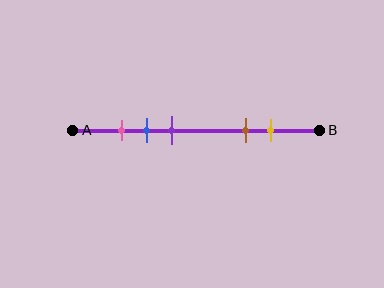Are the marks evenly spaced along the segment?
No, the marks are not evenly spaced.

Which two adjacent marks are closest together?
The pink and blue marks are the closest adjacent pair.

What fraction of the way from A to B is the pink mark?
The pink mark is approximately 20% (0.2) of the way from A to B.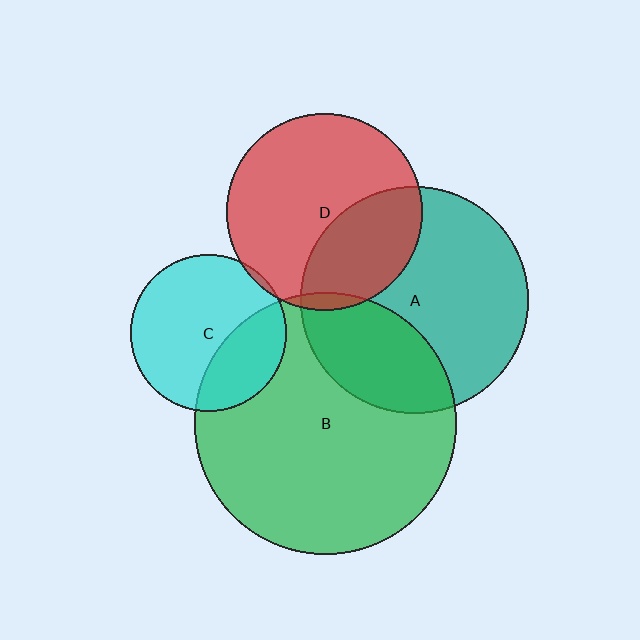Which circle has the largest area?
Circle B (green).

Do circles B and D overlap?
Yes.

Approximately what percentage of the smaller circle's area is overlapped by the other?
Approximately 5%.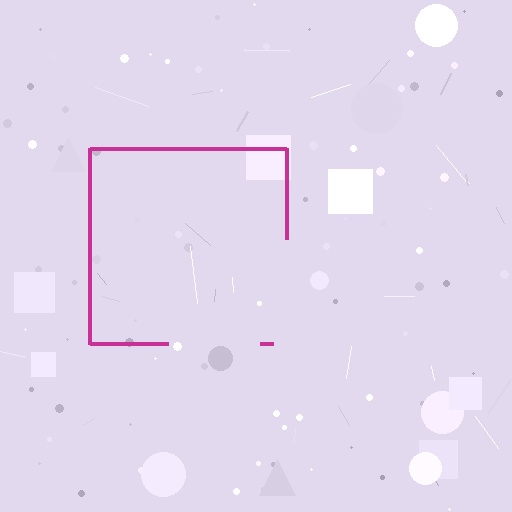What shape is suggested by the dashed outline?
The dashed outline suggests a square.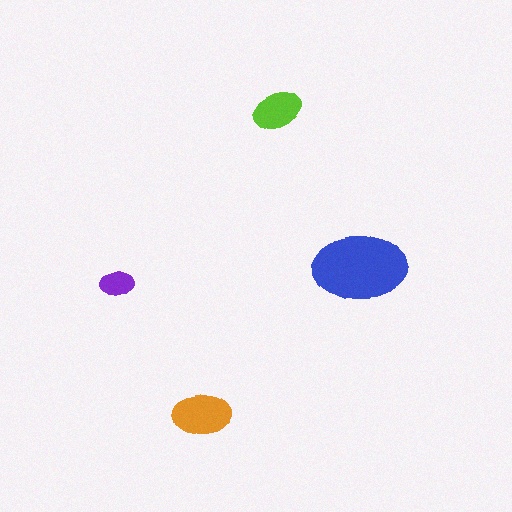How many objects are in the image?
There are 4 objects in the image.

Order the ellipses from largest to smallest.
the blue one, the orange one, the lime one, the purple one.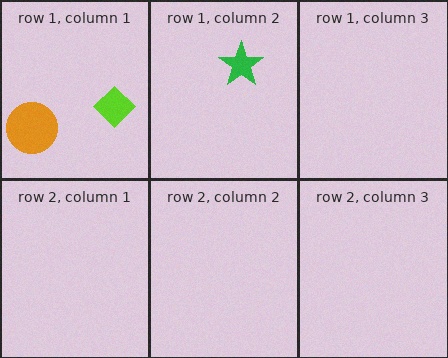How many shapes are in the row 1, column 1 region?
2.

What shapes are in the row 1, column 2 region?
The green star.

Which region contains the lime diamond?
The row 1, column 1 region.